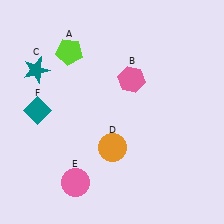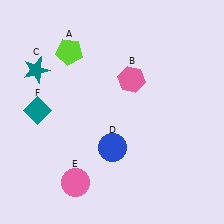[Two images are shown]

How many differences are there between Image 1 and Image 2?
There is 1 difference between the two images.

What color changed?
The circle (D) changed from orange in Image 1 to blue in Image 2.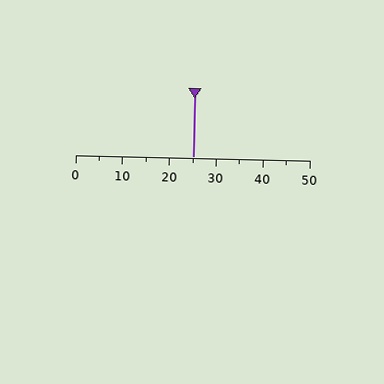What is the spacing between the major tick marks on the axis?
The major ticks are spaced 10 apart.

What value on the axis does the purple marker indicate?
The marker indicates approximately 25.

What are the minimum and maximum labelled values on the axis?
The axis runs from 0 to 50.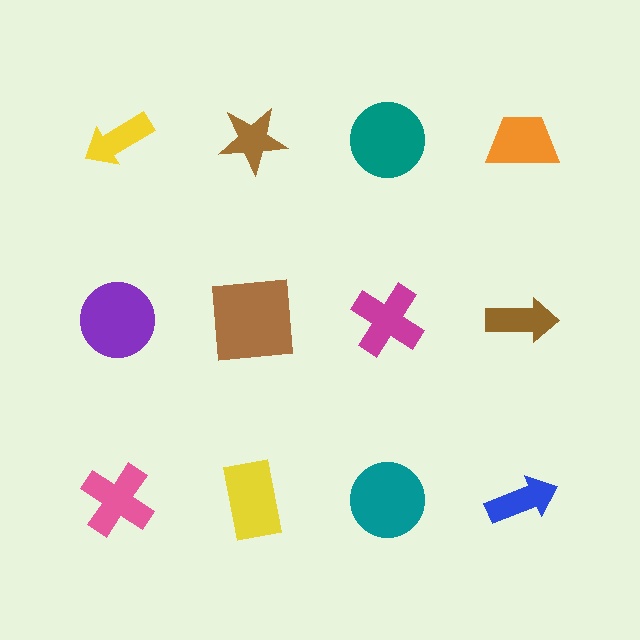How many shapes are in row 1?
4 shapes.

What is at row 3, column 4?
A blue arrow.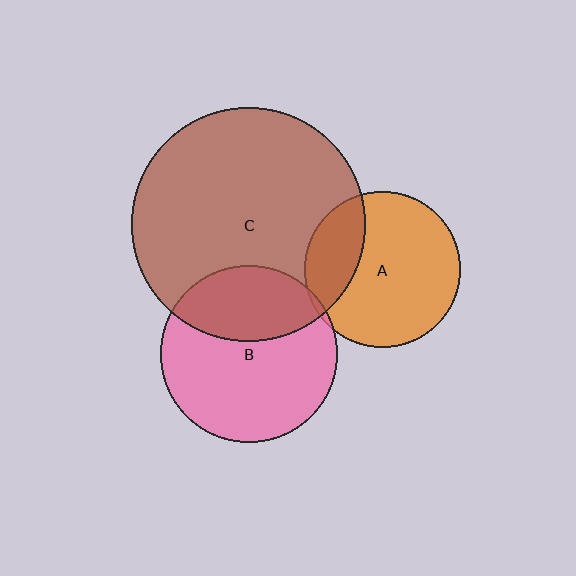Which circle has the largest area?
Circle C (brown).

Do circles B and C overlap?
Yes.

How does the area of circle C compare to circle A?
Approximately 2.2 times.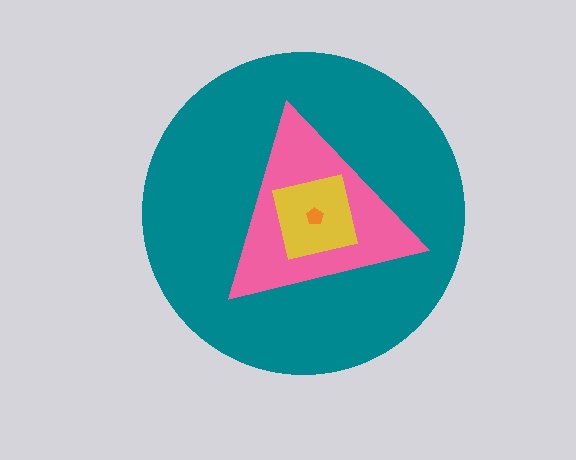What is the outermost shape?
The teal circle.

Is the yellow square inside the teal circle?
Yes.